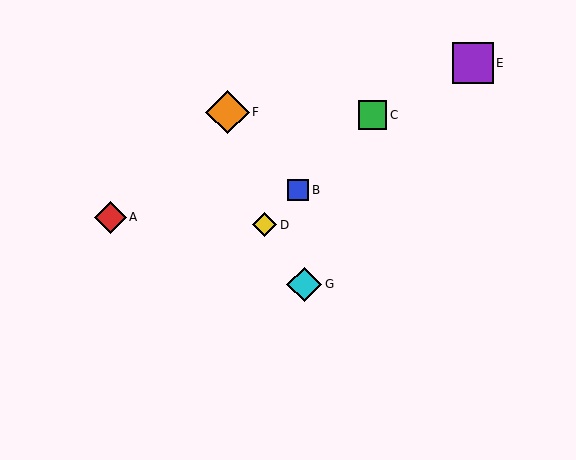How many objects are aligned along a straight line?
3 objects (B, C, D) are aligned along a straight line.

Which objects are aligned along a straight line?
Objects B, C, D are aligned along a straight line.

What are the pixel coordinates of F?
Object F is at (227, 112).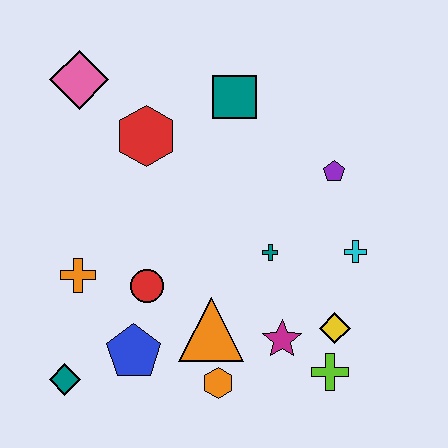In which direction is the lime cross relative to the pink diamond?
The lime cross is below the pink diamond.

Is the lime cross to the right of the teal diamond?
Yes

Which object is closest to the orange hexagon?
The orange triangle is closest to the orange hexagon.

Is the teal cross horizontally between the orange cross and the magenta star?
Yes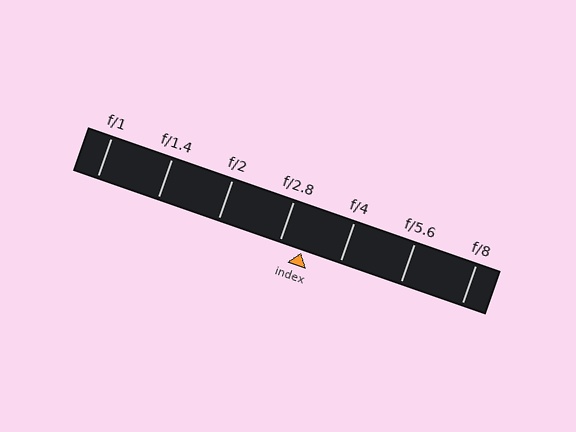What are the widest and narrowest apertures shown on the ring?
The widest aperture shown is f/1 and the narrowest is f/8.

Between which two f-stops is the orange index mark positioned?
The index mark is between f/2.8 and f/4.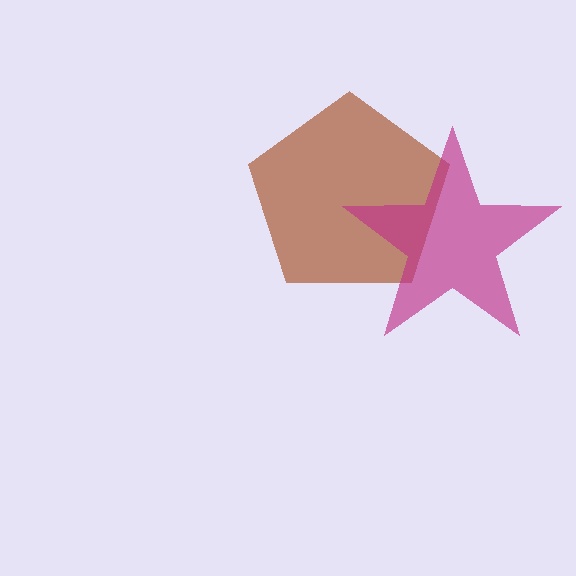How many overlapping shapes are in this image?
There are 2 overlapping shapes in the image.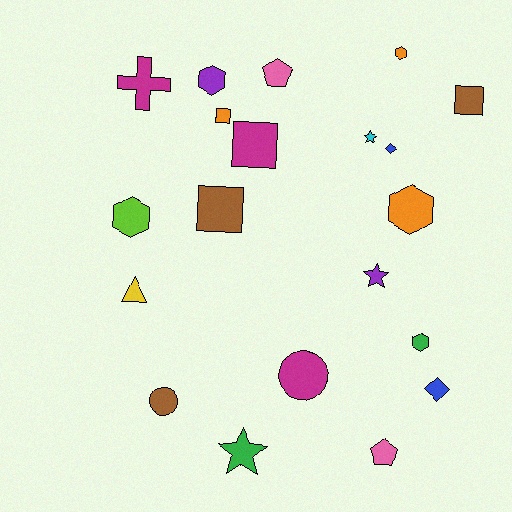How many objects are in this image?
There are 20 objects.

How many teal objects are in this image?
There are no teal objects.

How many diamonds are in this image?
There are 2 diamonds.